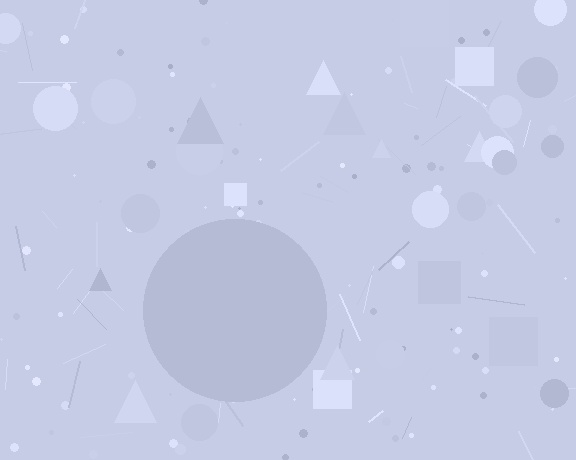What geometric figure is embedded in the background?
A circle is embedded in the background.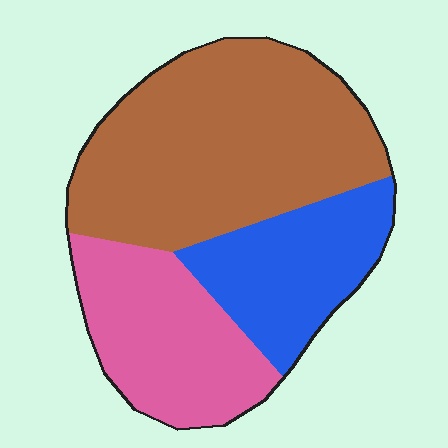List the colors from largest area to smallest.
From largest to smallest: brown, pink, blue.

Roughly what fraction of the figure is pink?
Pink covers about 25% of the figure.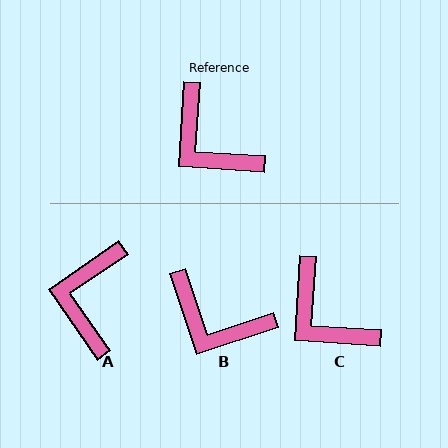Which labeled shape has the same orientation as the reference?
C.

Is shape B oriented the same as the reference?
No, it is off by about 22 degrees.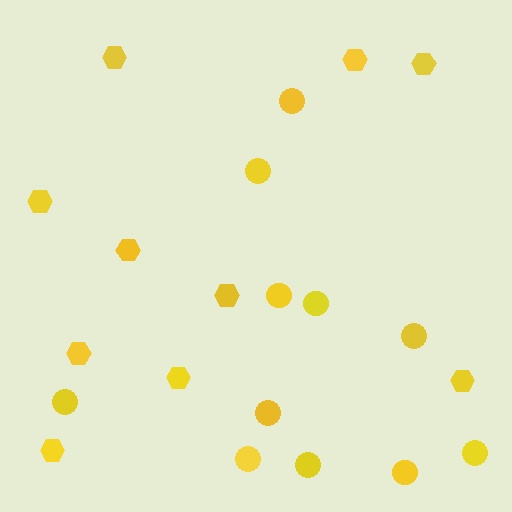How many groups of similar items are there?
There are 2 groups: one group of hexagons (10) and one group of circles (11).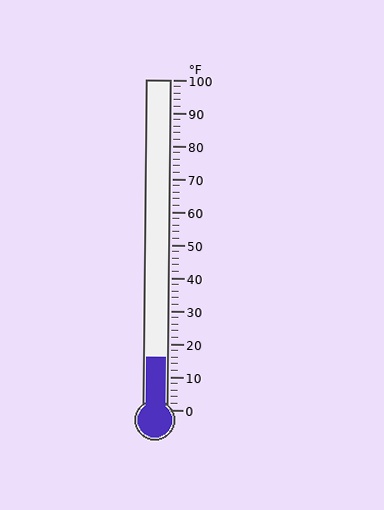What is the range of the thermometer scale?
The thermometer scale ranges from 0°F to 100°F.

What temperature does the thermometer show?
The thermometer shows approximately 16°F.